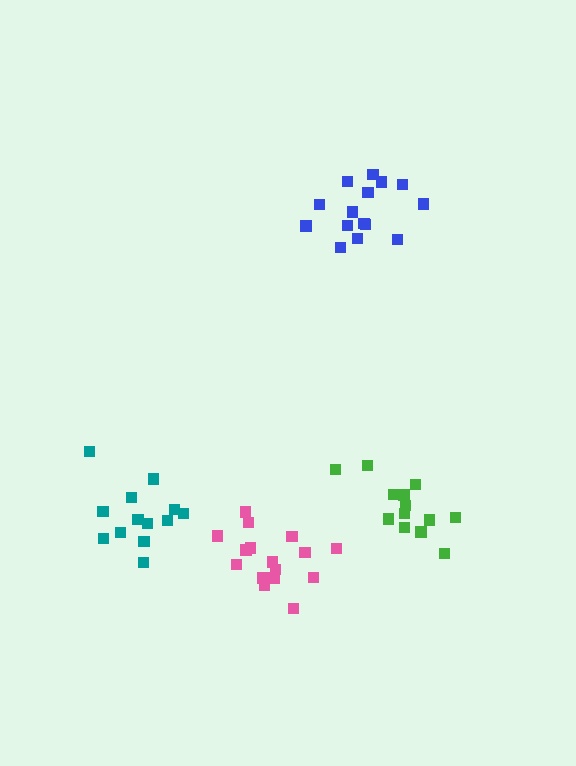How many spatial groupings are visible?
There are 4 spatial groupings.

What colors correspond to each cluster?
The clusters are colored: blue, pink, teal, green.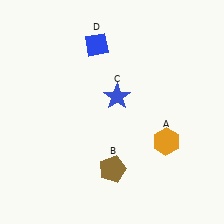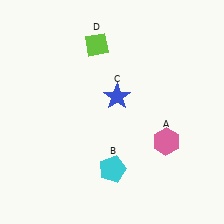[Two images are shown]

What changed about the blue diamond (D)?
In Image 1, D is blue. In Image 2, it changed to lime.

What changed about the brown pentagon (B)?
In Image 1, B is brown. In Image 2, it changed to cyan.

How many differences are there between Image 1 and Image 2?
There are 3 differences between the two images.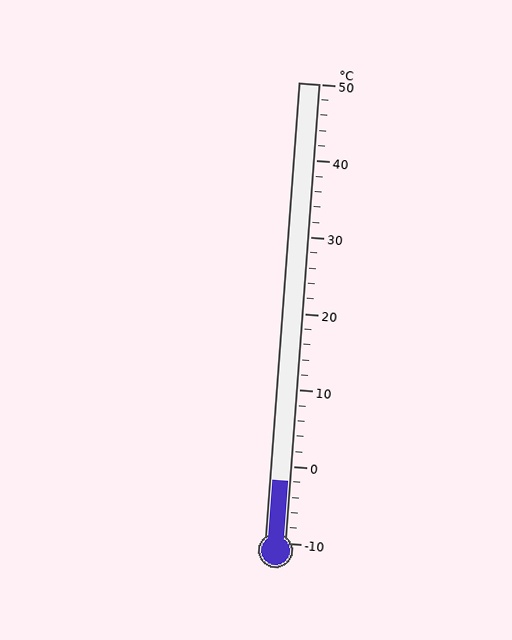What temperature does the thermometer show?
The thermometer shows approximately -2°C.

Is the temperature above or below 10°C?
The temperature is below 10°C.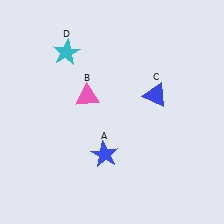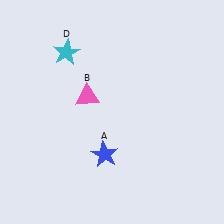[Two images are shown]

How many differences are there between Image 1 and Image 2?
There is 1 difference between the two images.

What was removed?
The blue triangle (C) was removed in Image 2.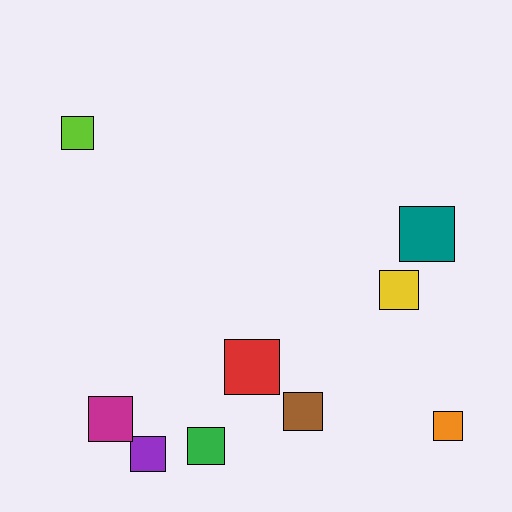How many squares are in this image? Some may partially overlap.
There are 9 squares.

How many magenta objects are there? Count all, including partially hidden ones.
There is 1 magenta object.